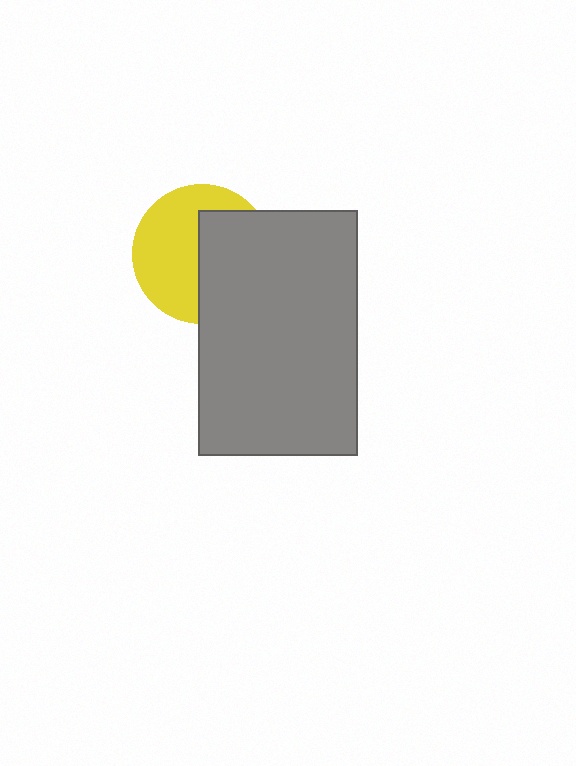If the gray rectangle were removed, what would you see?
You would see the complete yellow circle.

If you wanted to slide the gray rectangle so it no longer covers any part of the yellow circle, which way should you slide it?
Slide it right — that is the most direct way to separate the two shapes.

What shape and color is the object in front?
The object in front is a gray rectangle.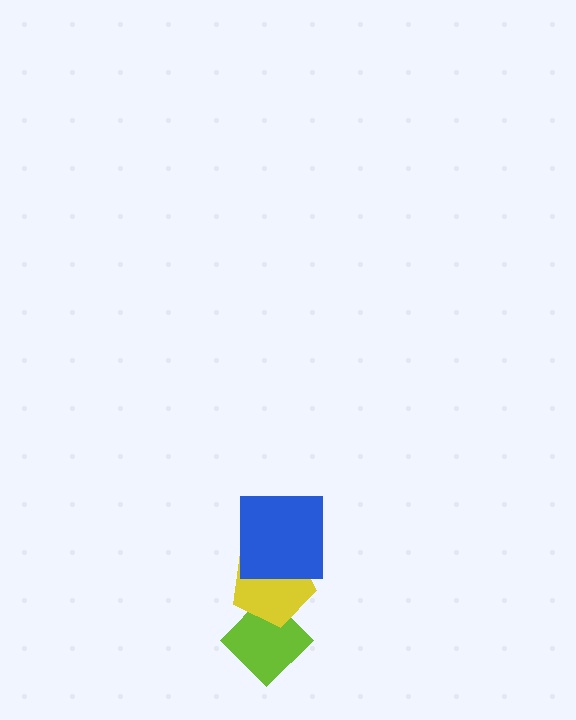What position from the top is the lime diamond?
The lime diamond is 3rd from the top.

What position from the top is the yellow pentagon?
The yellow pentagon is 2nd from the top.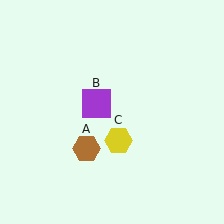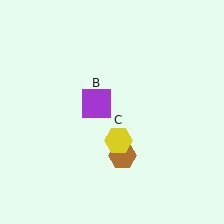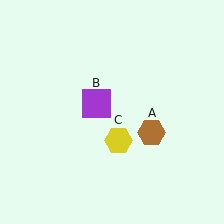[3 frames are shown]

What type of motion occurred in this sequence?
The brown hexagon (object A) rotated counterclockwise around the center of the scene.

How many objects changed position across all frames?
1 object changed position: brown hexagon (object A).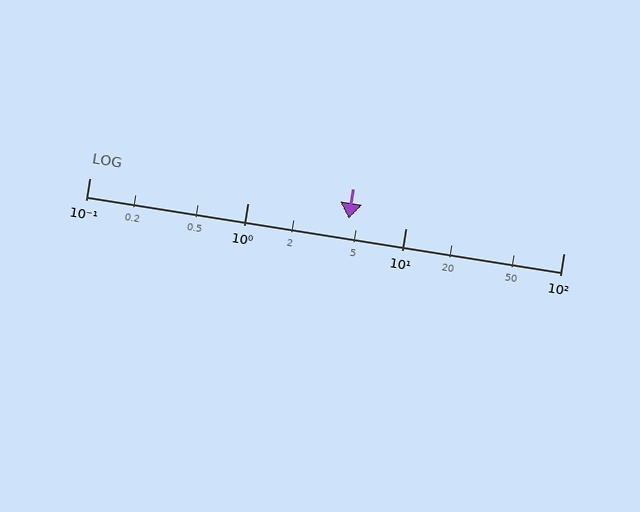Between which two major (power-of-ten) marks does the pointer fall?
The pointer is between 1 and 10.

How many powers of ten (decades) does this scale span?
The scale spans 3 decades, from 0.1 to 100.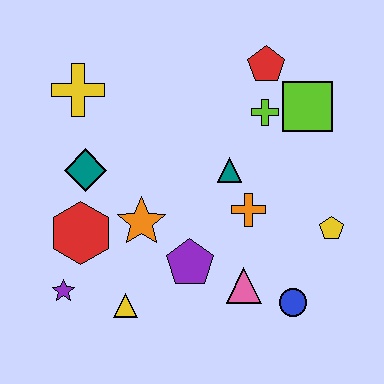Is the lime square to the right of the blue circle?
Yes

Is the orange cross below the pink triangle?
No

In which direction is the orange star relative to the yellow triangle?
The orange star is above the yellow triangle.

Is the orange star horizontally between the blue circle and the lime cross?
No